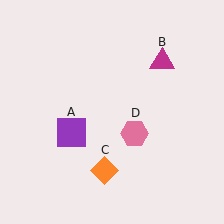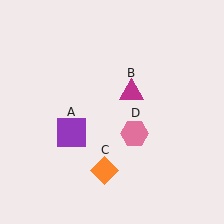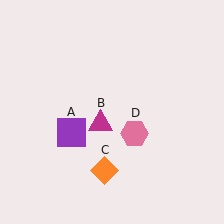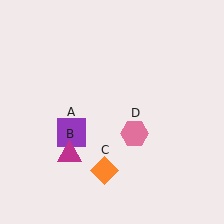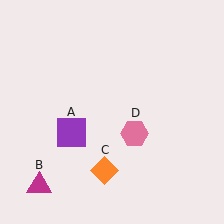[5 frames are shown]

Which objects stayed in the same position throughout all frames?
Purple square (object A) and orange diamond (object C) and pink hexagon (object D) remained stationary.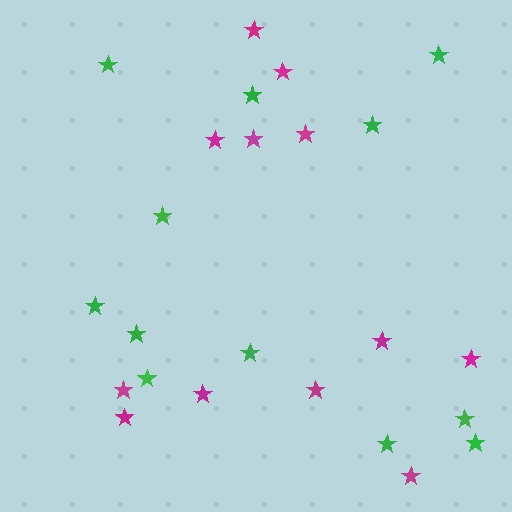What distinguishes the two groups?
There are 2 groups: one group of magenta stars (12) and one group of green stars (12).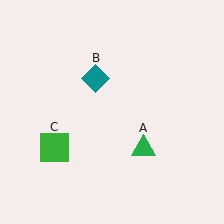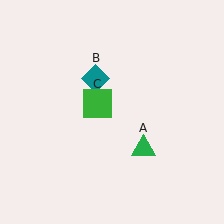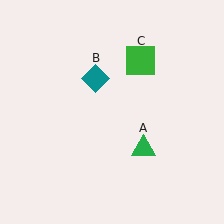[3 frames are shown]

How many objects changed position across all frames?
1 object changed position: green square (object C).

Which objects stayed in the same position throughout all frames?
Green triangle (object A) and teal diamond (object B) remained stationary.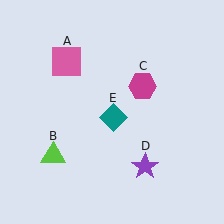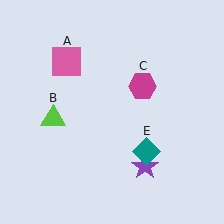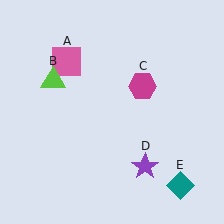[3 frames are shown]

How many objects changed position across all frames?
2 objects changed position: lime triangle (object B), teal diamond (object E).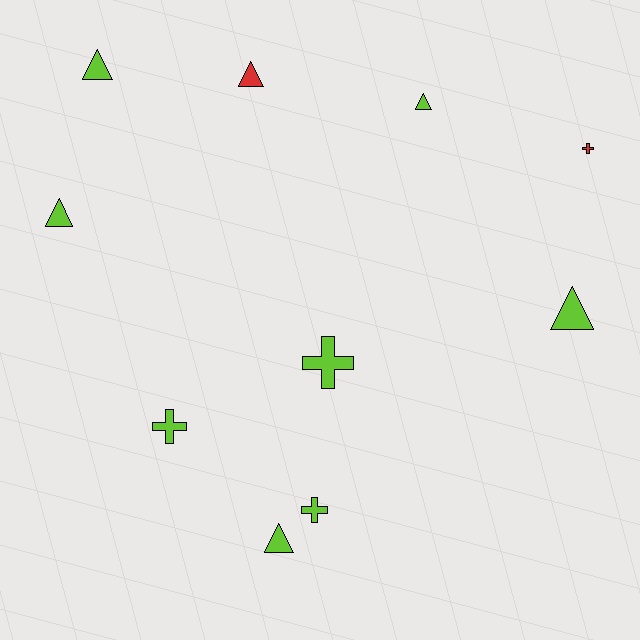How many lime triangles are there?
There are 5 lime triangles.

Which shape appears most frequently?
Triangle, with 6 objects.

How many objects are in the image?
There are 10 objects.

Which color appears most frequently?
Lime, with 8 objects.